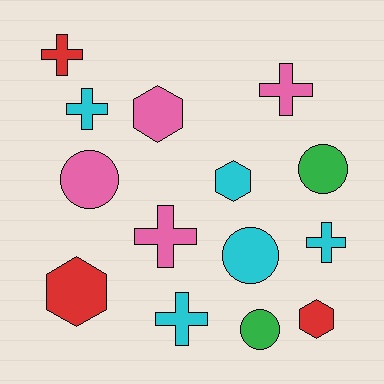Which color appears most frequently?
Cyan, with 5 objects.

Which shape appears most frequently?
Cross, with 6 objects.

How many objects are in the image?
There are 14 objects.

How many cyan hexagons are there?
There is 1 cyan hexagon.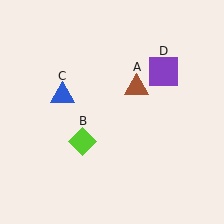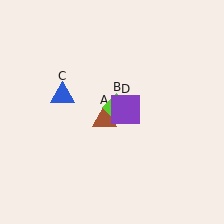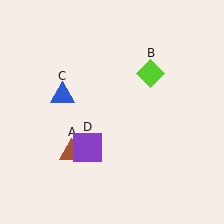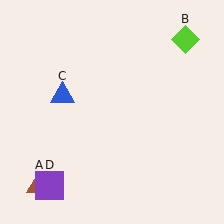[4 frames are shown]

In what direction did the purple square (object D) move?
The purple square (object D) moved down and to the left.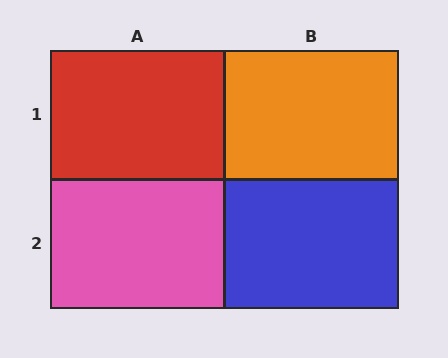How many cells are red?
1 cell is red.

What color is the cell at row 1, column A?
Red.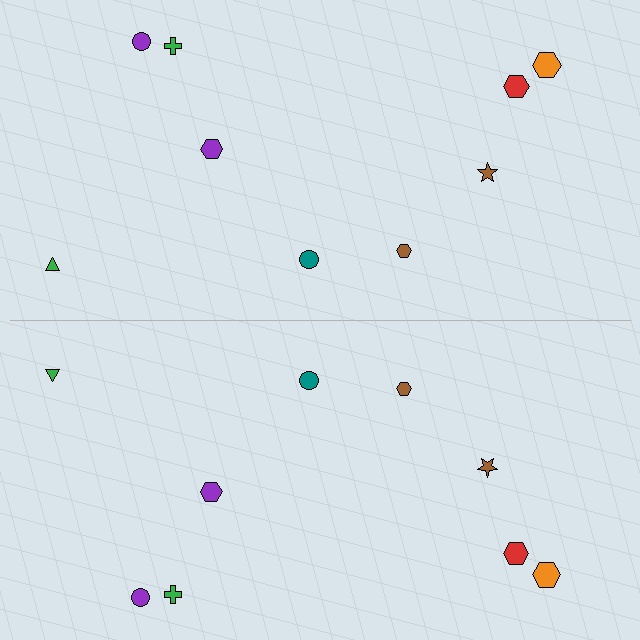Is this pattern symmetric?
Yes, this pattern has bilateral (reflection) symmetry.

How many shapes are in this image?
There are 18 shapes in this image.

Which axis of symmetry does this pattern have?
The pattern has a horizontal axis of symmetry running through the center of the image.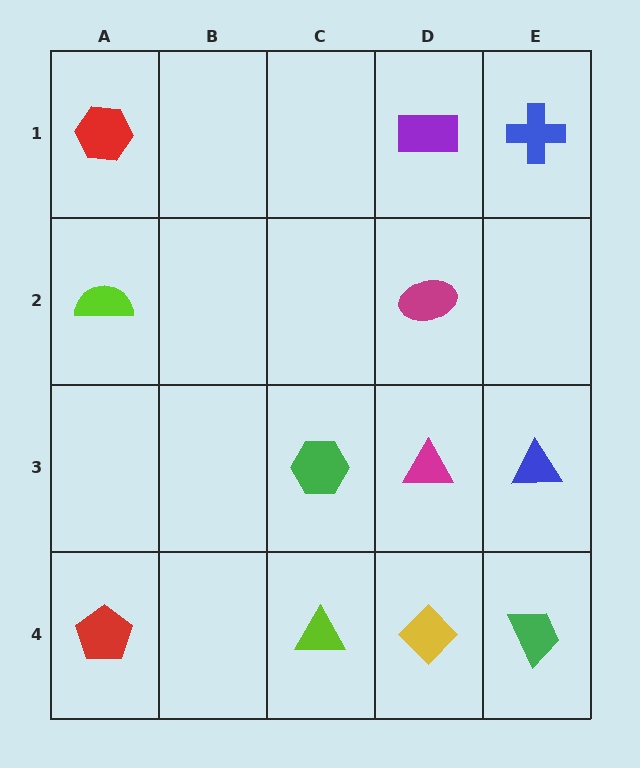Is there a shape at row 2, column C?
No, that cell is empty.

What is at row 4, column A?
A red pentagon.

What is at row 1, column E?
A blue cross.